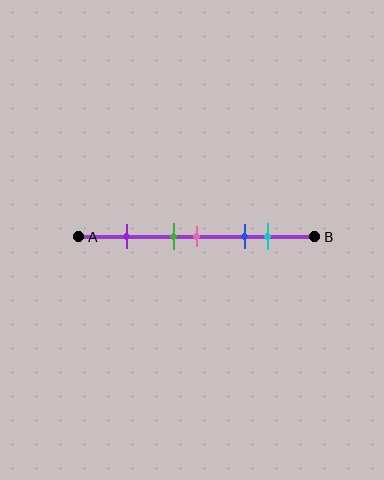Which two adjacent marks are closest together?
The green and pink marks are the closest adjacent pair.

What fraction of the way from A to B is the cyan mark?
The cyan mark is approximately 80% (0.8) of the way from A to B.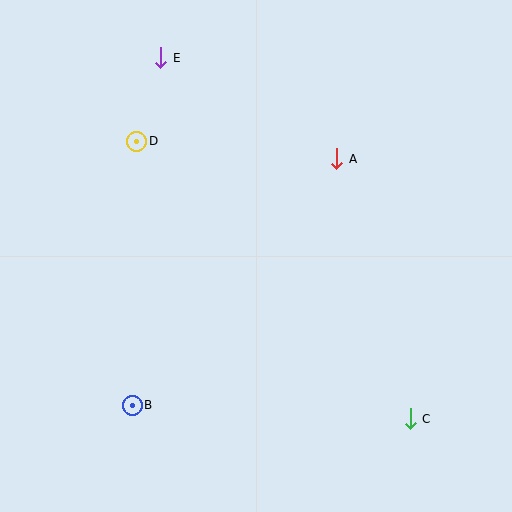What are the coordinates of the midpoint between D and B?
The midpoint between D and B is at (135, 273).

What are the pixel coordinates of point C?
Point C is at (410, 419).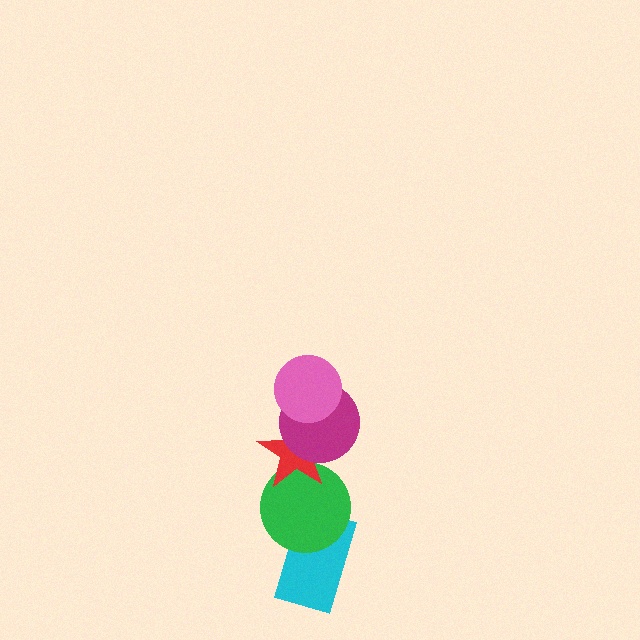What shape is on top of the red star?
The magenta circle is on top of the red star.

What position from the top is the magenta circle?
The magenta circle is 2nd from the top.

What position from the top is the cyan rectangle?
The cyan rectangle is 5th from the top.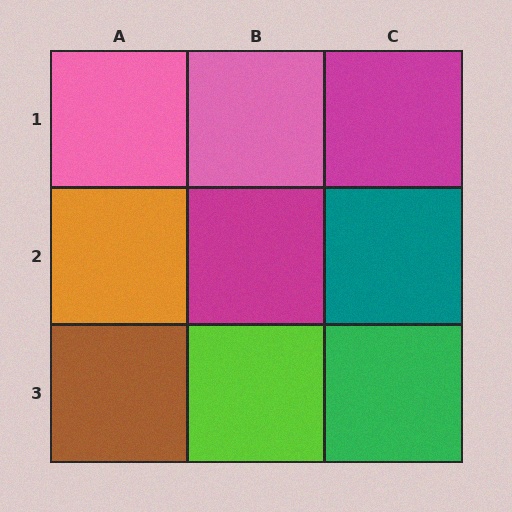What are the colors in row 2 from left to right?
Orange, magenta, teal.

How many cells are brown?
1 cell is brown.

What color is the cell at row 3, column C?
Green.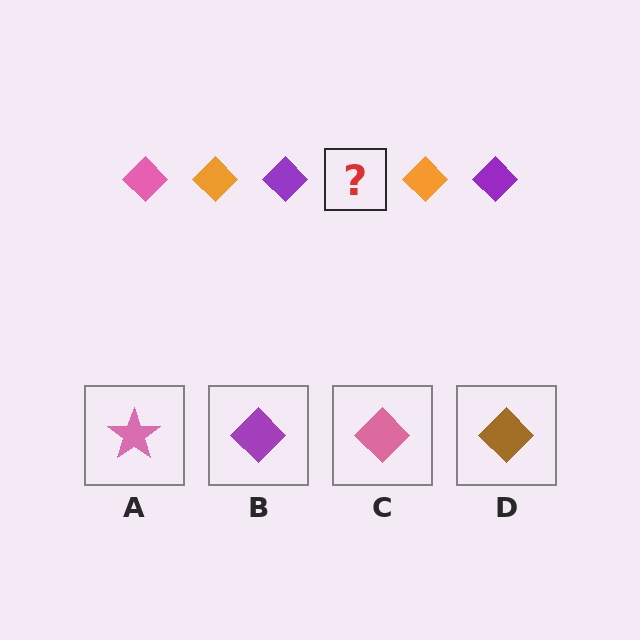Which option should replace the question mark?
Option C.